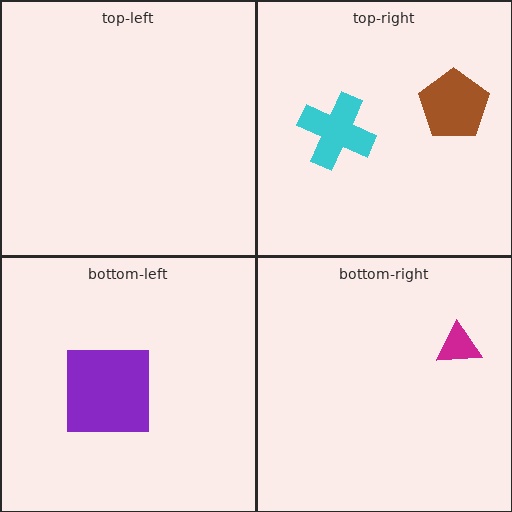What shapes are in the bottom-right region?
The magenta triangle.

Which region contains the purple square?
The bottom-left region.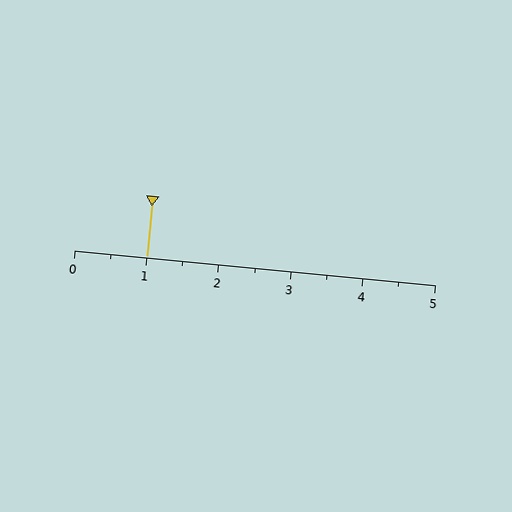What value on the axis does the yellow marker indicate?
The marker indicates approximately 1.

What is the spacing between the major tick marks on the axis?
The major ticks are spaced 1 apart.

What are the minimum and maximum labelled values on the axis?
The axis runs from 0 to 5.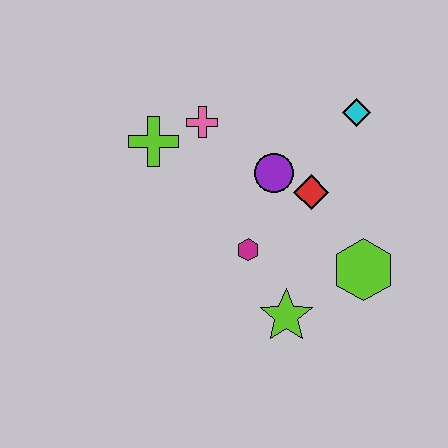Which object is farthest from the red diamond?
The lime cross is farthest from the red diamond.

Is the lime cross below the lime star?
No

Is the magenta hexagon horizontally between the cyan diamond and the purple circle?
No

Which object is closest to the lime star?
The magenta hexagon is closest to the lime star.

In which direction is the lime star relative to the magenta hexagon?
The lime star is below the magenta hexagon.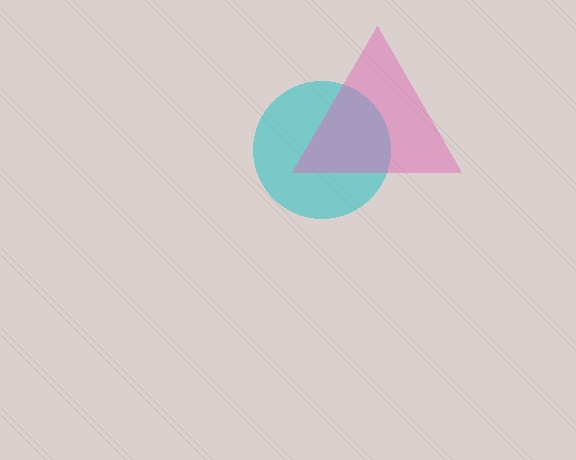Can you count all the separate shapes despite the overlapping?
Yes, there are 2 separate shapes.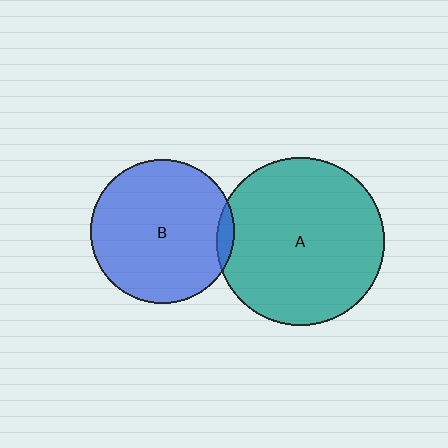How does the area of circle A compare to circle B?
Approximately 1.4 times.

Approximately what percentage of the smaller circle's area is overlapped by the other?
Approximately 5%.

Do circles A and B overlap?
Yes.